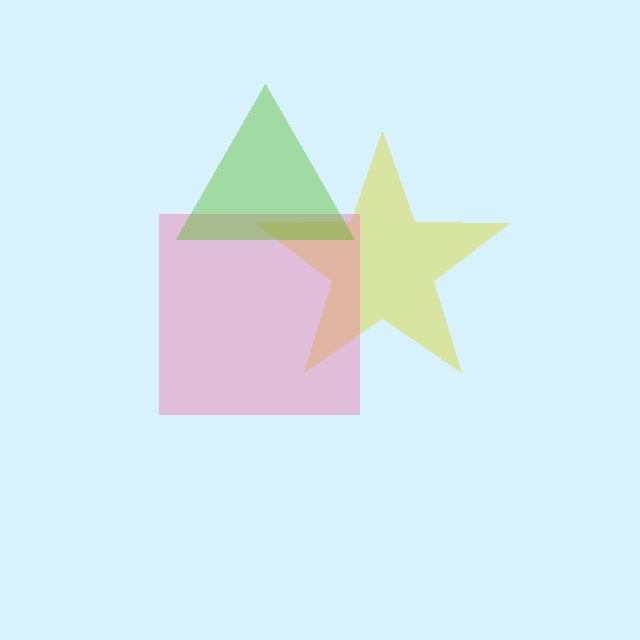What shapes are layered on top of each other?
The layered shapes are: a yellow star, a pink square, a lime triangle.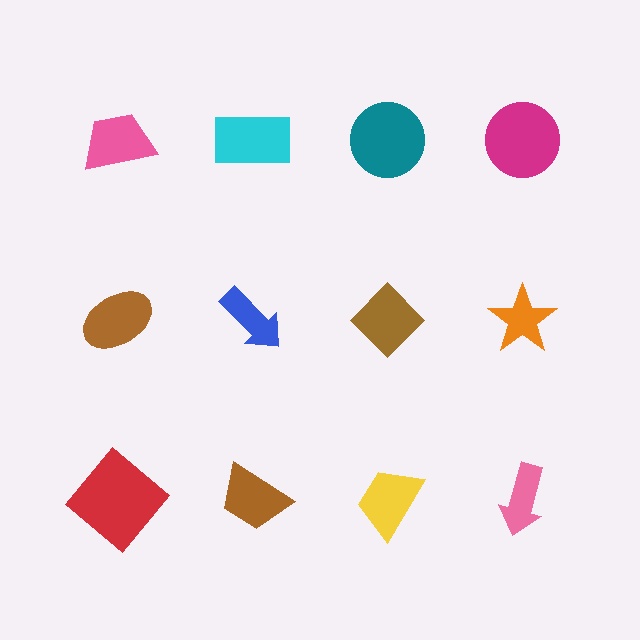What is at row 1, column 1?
A pink trapezoid.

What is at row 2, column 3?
A brown diamond.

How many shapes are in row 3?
4 shapes.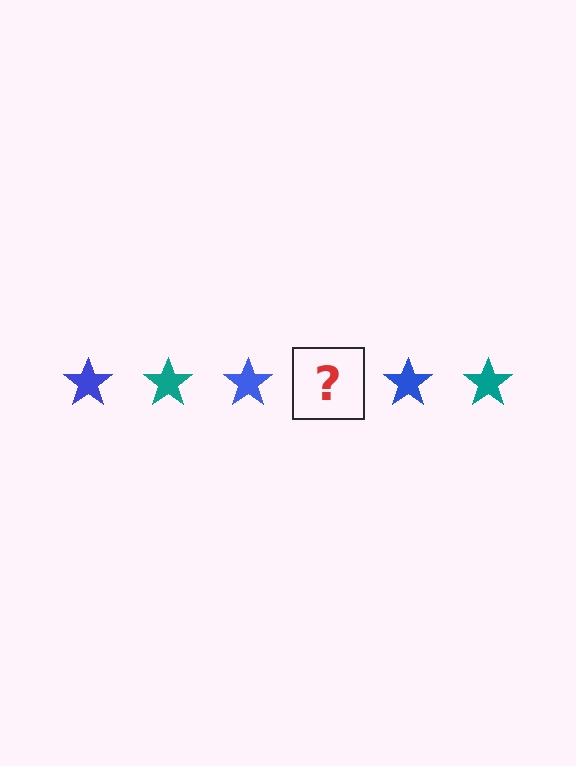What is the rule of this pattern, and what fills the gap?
The rule is that the pattern cycles through blue, teal stars. The gap should be filled with a teal star.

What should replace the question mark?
The question mark should be replaced with a teal star.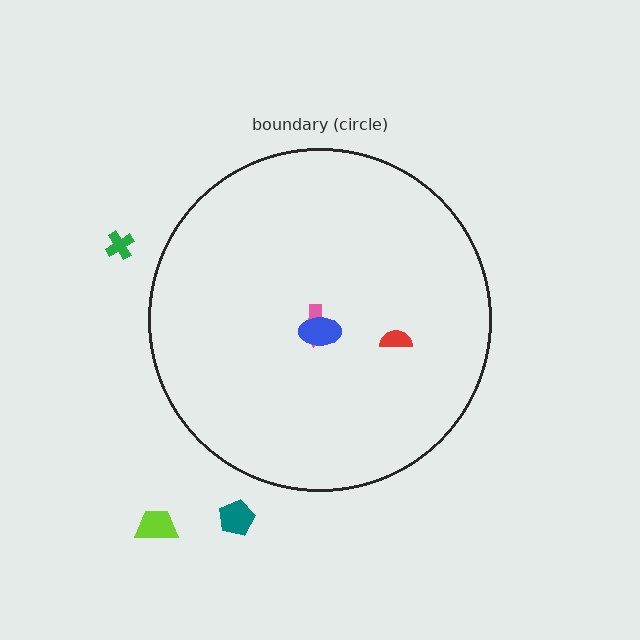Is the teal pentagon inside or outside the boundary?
Outside.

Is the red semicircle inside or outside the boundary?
Inside.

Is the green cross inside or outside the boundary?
Outside.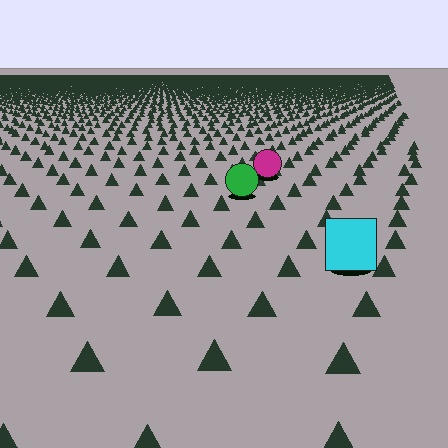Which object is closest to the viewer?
The cyan square is closest. The texture marks near it are larger and more spread out.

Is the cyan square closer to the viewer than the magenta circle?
Yes. The cyan square is closer — you can tell from the texture gradient: the ground texture is coarser near it.